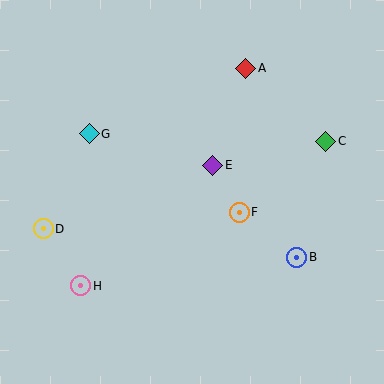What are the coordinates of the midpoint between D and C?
The midpoint between D and C is at (184, 185).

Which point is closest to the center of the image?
Point E at (213, 165) is closest to the center.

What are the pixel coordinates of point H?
Point H is at (81, 286).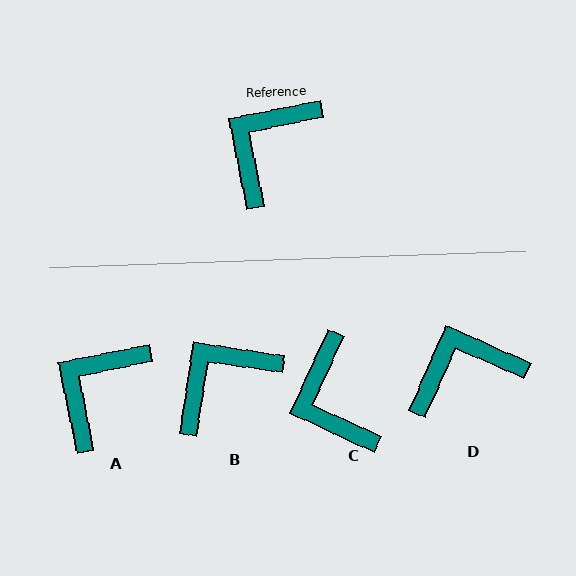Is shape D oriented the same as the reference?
No, it is off by about 35 degrees.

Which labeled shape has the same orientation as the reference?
A.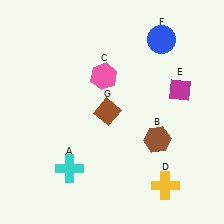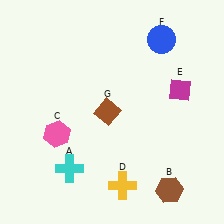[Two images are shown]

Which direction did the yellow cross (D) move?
The yellow cross (D) moved left.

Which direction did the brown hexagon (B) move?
The brown hexagon (B) moved down.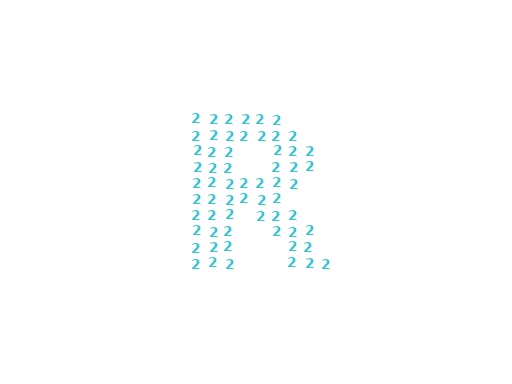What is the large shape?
The large shape is the letter R.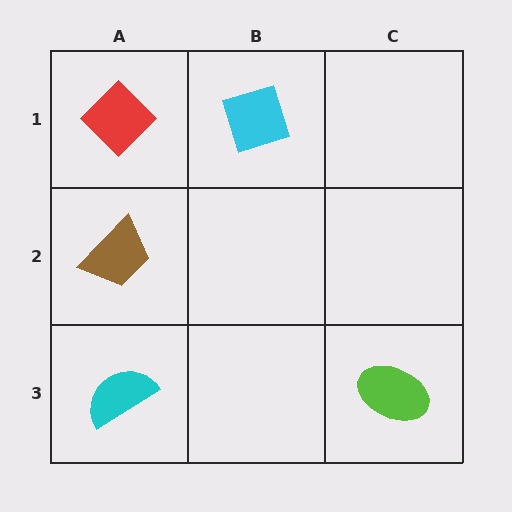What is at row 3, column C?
A lime ellipse.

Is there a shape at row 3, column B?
No, that cell is empty.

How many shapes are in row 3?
2 shapes.